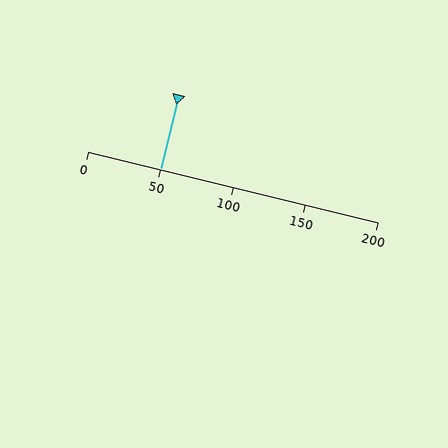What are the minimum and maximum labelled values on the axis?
The axis runs from 0 to 200.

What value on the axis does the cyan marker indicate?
The marker indicates approximately 50.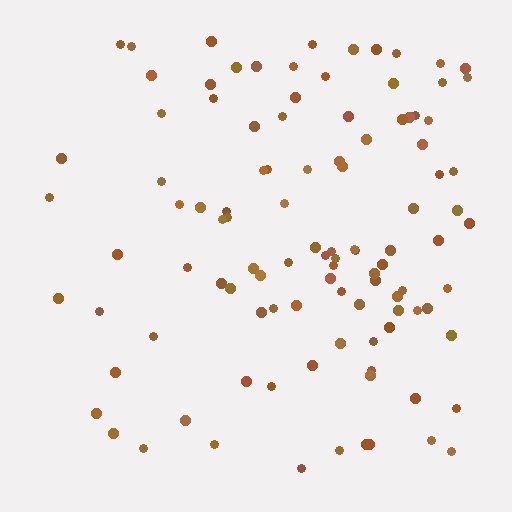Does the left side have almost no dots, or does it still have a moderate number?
Still a moderate number, just noticeably fewer than the right.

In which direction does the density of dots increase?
From left to right, with the right side densest.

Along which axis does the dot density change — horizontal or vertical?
Horizontal.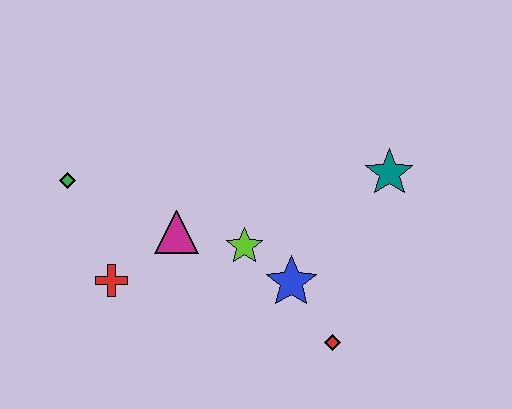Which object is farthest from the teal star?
The green diamond is farthest from the teal star.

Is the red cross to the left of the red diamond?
Yes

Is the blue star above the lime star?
No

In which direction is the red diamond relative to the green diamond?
The red diamond is to the right of the green diamond.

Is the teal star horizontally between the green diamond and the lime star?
No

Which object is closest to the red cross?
The magenta triangle is closest to the red cross.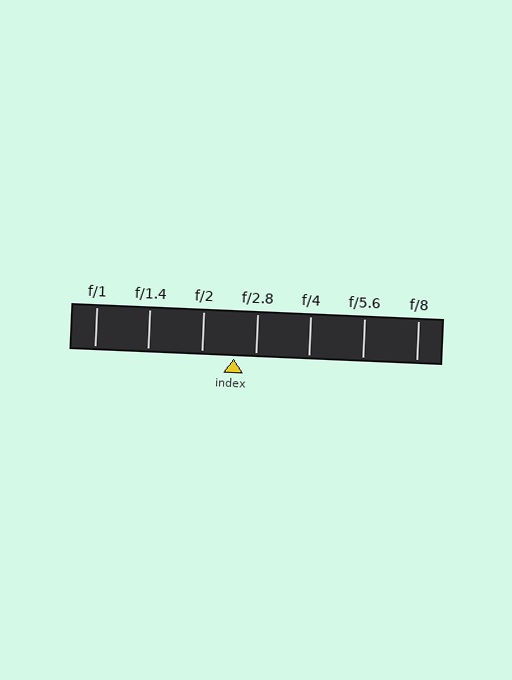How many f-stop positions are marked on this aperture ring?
There are 7 f-stop positions marked.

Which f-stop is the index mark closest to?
The index mark is closest to f/2.8.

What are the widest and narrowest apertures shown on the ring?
The widest aperture shown is f/1 and the narrowest is f/8.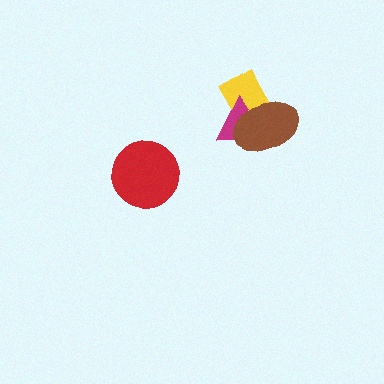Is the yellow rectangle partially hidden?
Yes, it is partially covered by another shape.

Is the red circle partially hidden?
No, no other shape covers it.